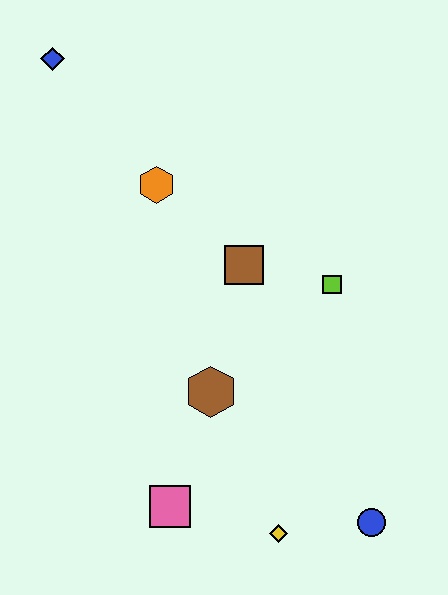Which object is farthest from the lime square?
The blue diamond is farthest from the lime square.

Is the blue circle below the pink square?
Yes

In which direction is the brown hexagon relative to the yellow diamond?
The brown hexagon is above the yellow diamond.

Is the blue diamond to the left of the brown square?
Yes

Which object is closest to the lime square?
The brown square is closest to the lime square.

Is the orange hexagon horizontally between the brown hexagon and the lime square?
No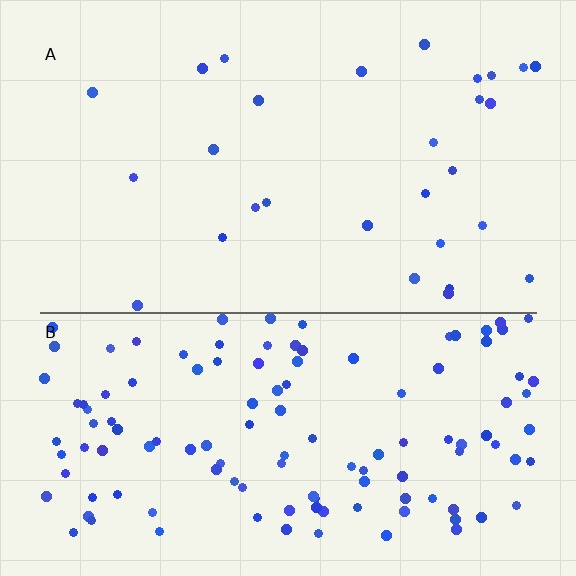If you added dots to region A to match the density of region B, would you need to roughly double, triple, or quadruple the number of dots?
Approximately quadruple.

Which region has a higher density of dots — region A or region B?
B (the bottom).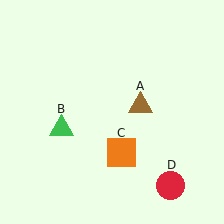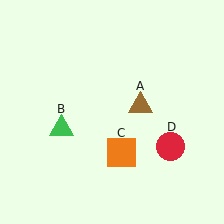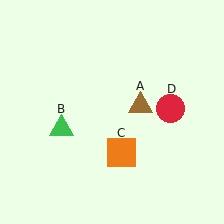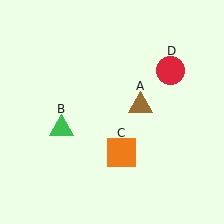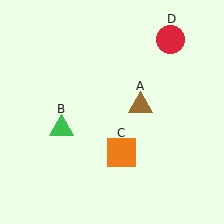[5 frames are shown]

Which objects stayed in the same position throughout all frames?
Brown triangle (object A) and green triangle (object B) and orange square (object C) remained stationary.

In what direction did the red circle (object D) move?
The red circle (object D) moved up.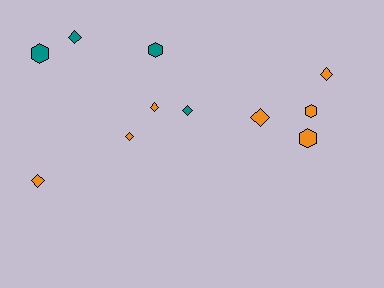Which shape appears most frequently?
Diamond, with 7 objects.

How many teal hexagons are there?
There are 2 teal hexagons.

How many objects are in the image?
There are 11 objects.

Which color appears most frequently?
Orange, with 7 objects.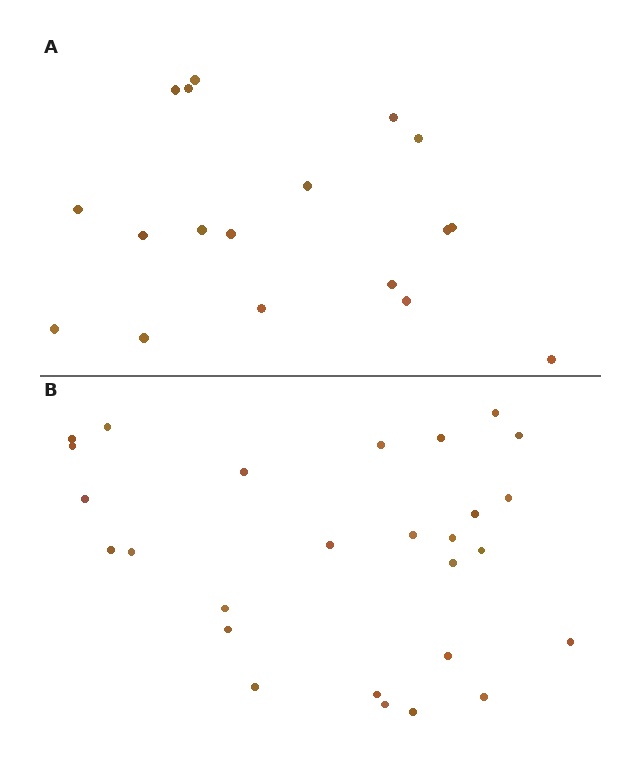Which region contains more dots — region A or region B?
Region B (the bottom region) has more dots.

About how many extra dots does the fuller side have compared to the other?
Region B has roughly 8 or so more dots than region A.